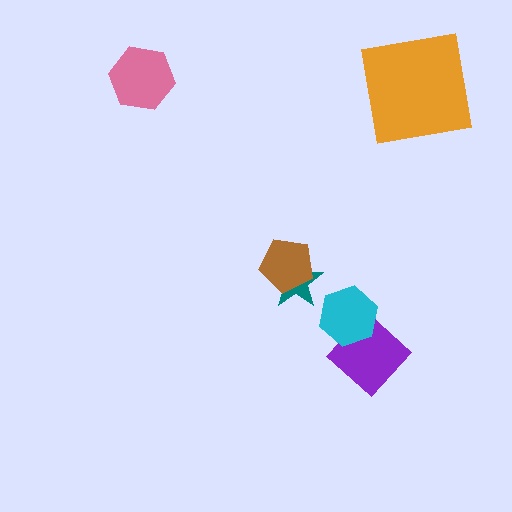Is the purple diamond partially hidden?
Yes, it is partially covered by another shape.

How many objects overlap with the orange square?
0 objects overlap with the orange square.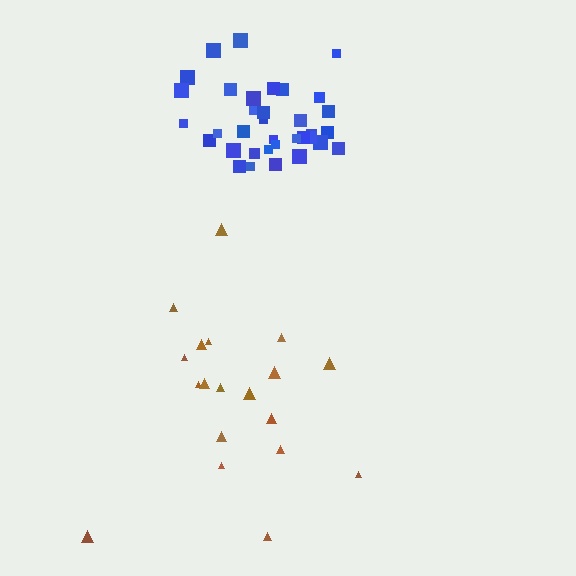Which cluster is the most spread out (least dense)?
Brown.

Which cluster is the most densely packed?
Blue.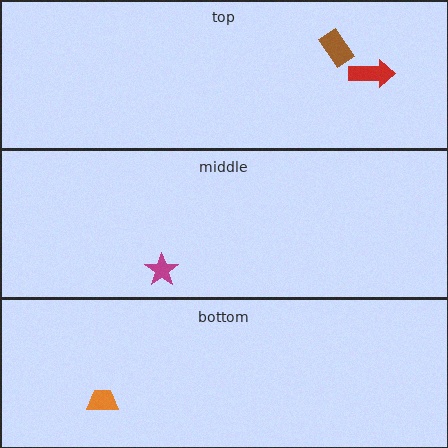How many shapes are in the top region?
2.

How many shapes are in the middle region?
1.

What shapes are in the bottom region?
The orange trapezoid.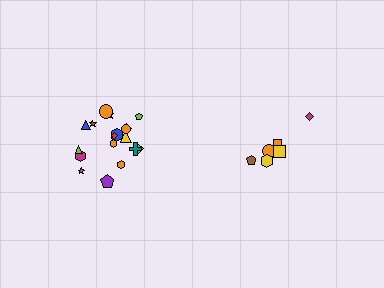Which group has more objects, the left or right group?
The left group.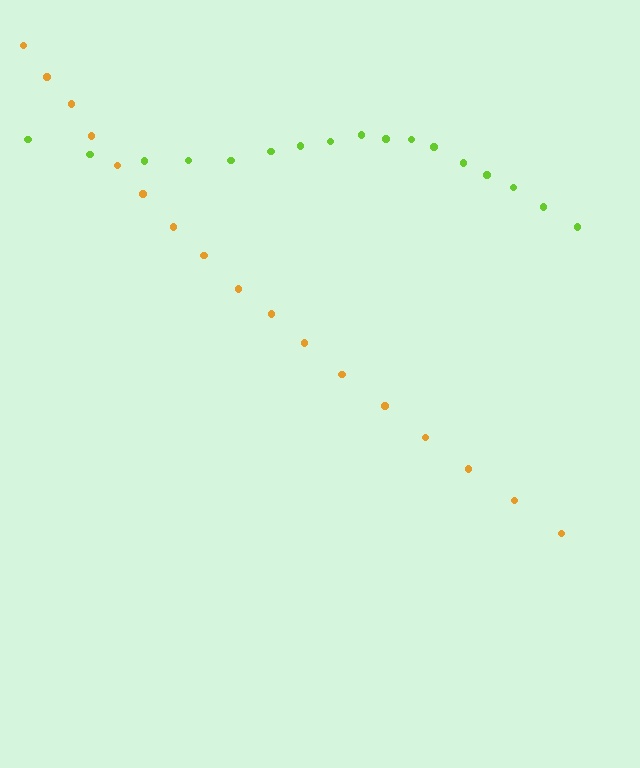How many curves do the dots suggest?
There are 2 distinct paths.